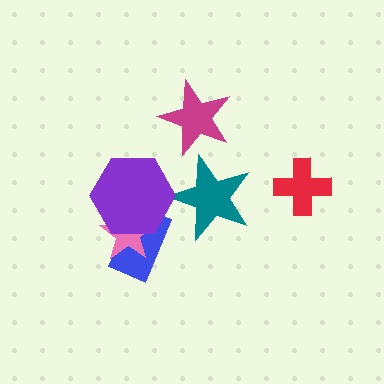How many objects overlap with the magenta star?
0 objects overlap with the magenta star.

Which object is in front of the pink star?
The purple hexagon is in front of the pink star.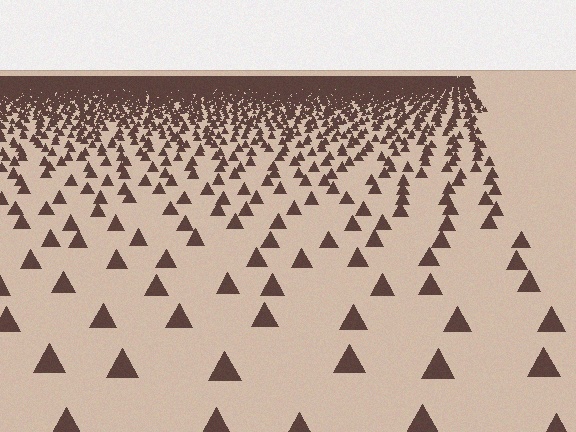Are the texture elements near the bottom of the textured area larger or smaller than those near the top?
Larger. Near the bottom, elements are closer to the viewer and appear at a bigger on-screen size.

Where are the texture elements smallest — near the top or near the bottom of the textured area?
Near the top.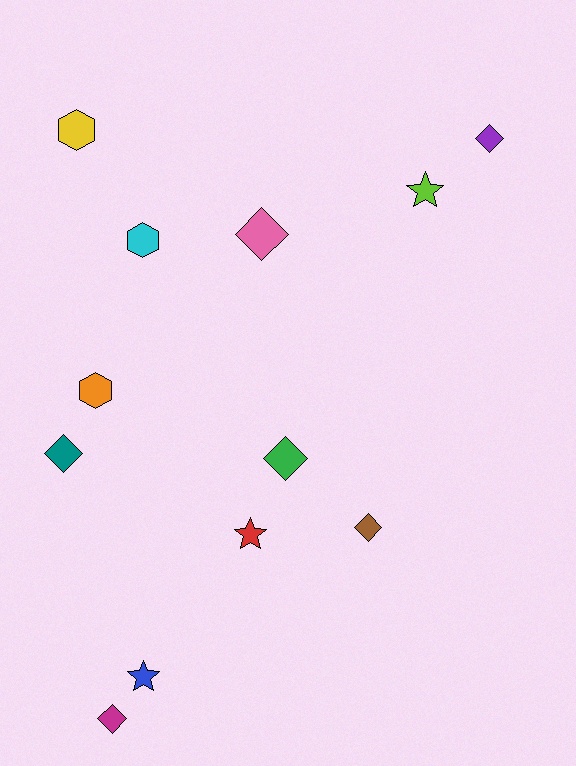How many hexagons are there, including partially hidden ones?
There are 3 hexagons.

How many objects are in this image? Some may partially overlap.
There are 12 objects.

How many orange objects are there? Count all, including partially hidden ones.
There is 1 orange object.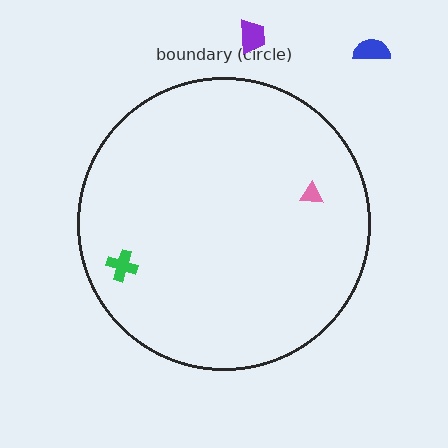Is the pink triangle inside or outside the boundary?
Inside.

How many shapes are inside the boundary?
2 inside, 2 outside.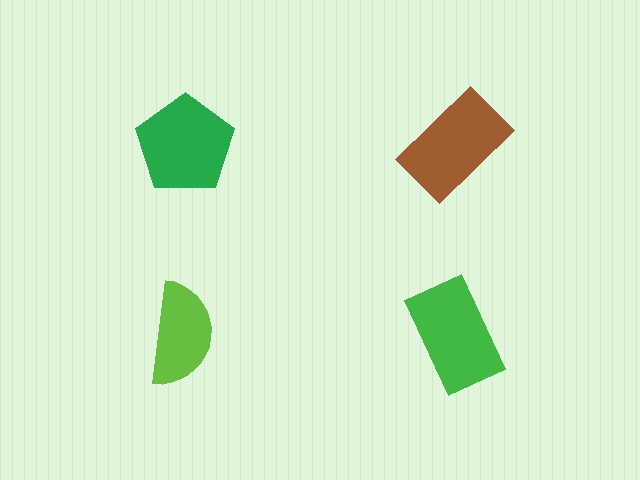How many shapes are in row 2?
2 shapes.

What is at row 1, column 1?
A green pentagon.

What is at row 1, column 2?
A brown rectangle.